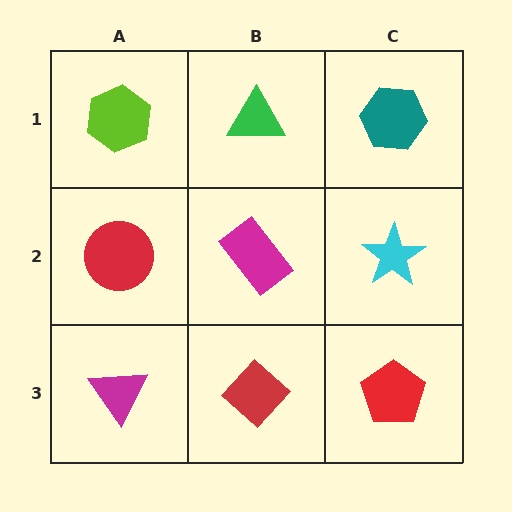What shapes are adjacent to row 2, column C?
A teal hexagon (row 1, column C), a red pentagon (row 3, column C), a magenta rectangle (row 2, column B).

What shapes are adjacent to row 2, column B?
A green triangle (row 1, column B), a red diamond (row 3, column B), a red circle (row 2, column A), a cyan star (row 2, column C).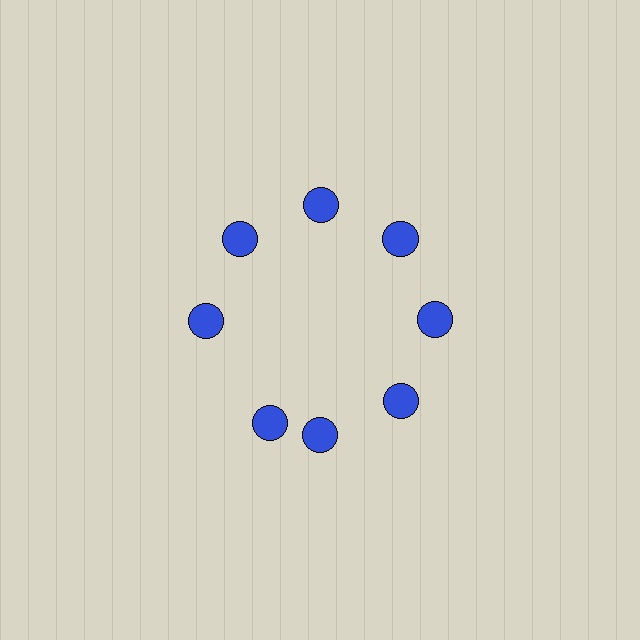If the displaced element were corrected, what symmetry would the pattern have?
It would have 8-fold rotational symmetry — the pattern would map onto itself every 45 degrees.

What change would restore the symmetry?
The symmetry would be restored by rotating it back into even spacing with its neighbors so that all 8 circles sit at equal angles and equal distance from the center.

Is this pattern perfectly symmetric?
No. The 8 blue circles are arranged in a ring, but one element near the 8 o'clock position is rotated out of alignment along the ring, breaking the 8-fold rotational symmetry.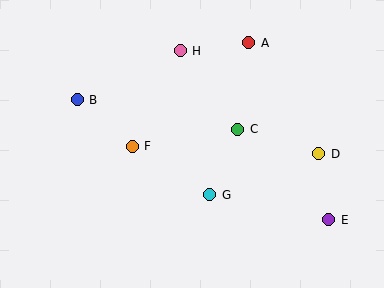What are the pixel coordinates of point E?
Point E is at (329, 220).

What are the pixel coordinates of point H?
Point H is at (180, 51).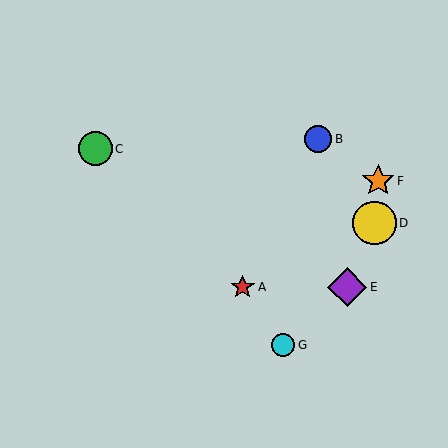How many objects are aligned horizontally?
2 objects (A, E) are aligned horizontally.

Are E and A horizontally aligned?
Yes, both are at y≈287.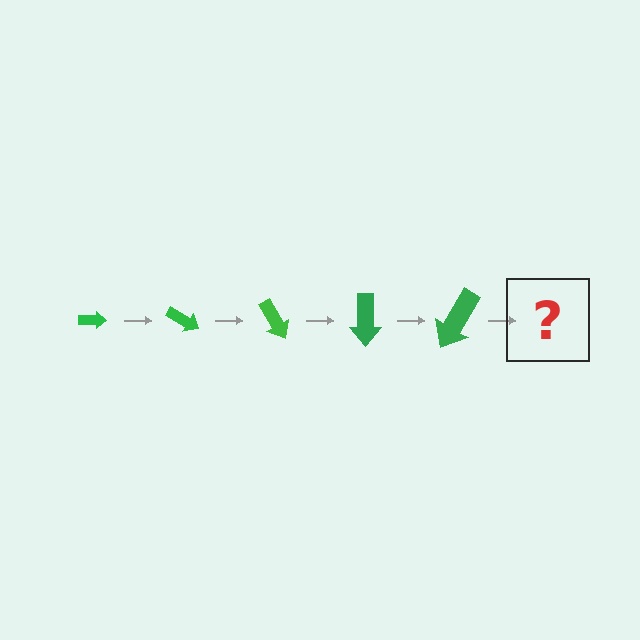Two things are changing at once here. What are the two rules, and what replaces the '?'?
The two rules are that the arrow grows larger each step and it rotates 30 degrees each step. The '?' should be an arrow, larger than the previous one and rotated 150 degrees from the start.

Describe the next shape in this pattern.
It should be an arrow, larger than the previous one and rotated 150 degrees from the start.